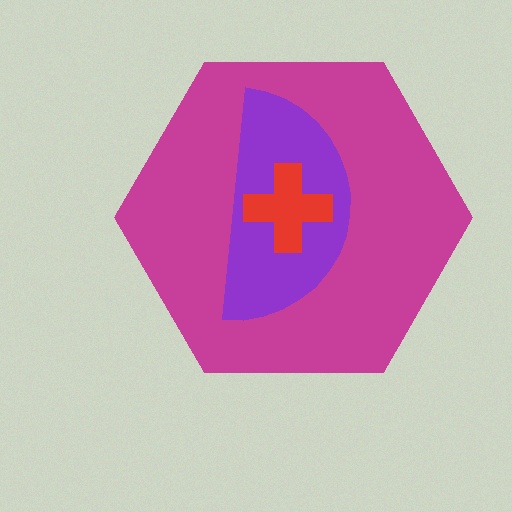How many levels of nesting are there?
3.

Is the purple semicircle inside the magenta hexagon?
Yes.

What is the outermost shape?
The magenta hexagon.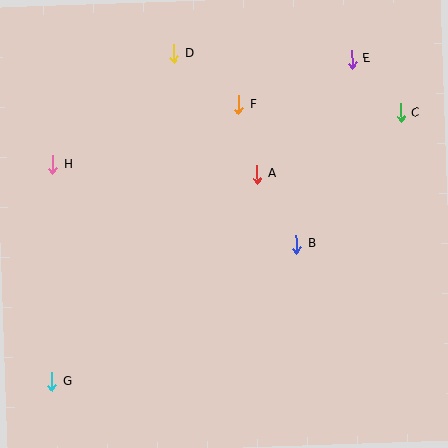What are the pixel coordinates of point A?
Point A is at (257, 174).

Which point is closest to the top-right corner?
Point E is closest to the top-right corner.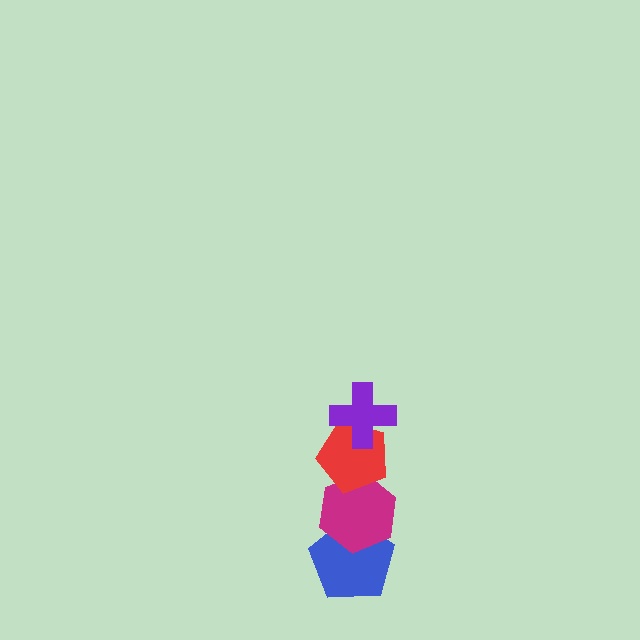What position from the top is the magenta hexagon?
The magenta hexagon is 3rd from the top.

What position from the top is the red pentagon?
The red pentagon is 2nd from the top.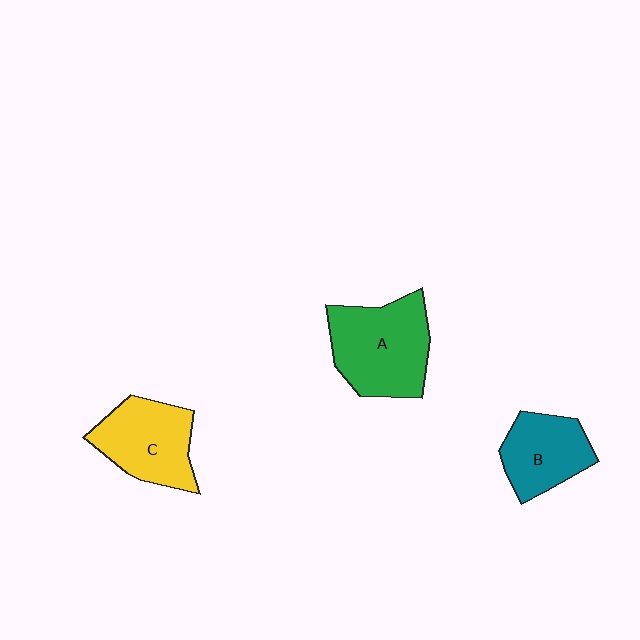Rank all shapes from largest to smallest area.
From largest to smallest: A (green), C (yellow), B (teal).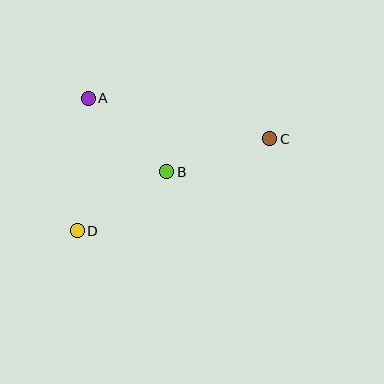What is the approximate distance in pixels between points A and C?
The distance between A and C is approximately 186 pixels.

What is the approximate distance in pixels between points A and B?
The distance between A and B is approximately 107 pixels.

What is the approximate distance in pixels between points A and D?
The distance between A and D is approximately 133 pixels.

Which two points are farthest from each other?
Points C and D are farthest from each other.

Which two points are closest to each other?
Points B and D are closest to each other.